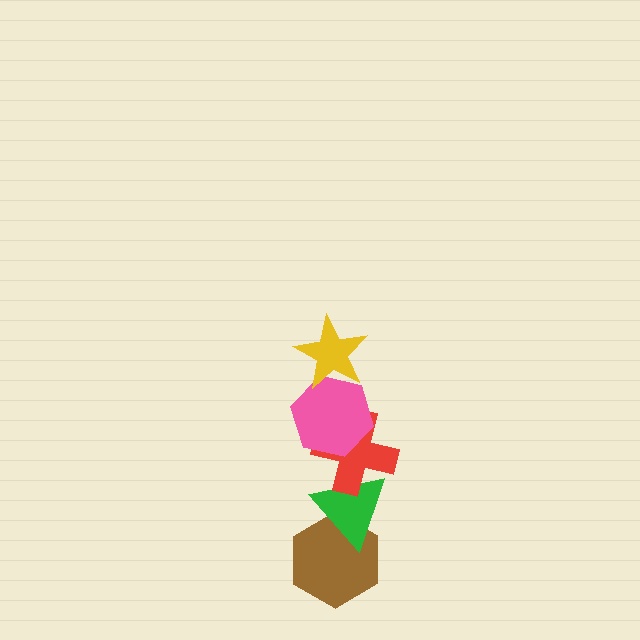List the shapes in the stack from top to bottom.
From top to bottom: the yellow star, the pink hexagon, the red cross, the green triangle, the brown hexagon.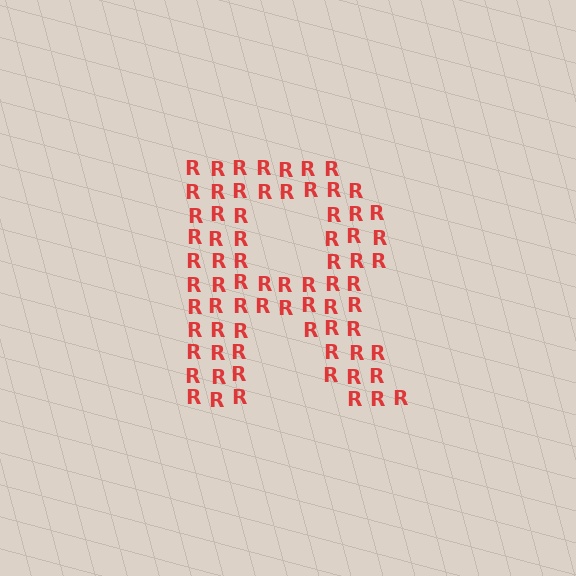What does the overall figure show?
The overall figure shows the letter R.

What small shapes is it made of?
It is made of small letter R's.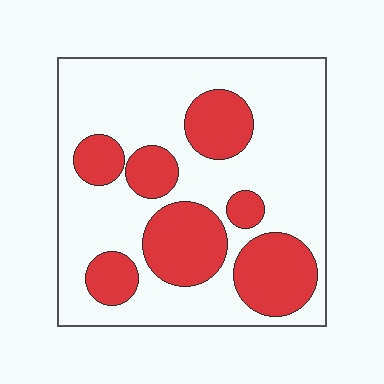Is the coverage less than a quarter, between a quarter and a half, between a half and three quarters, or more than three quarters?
Between a quarter and a half.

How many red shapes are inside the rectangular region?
7.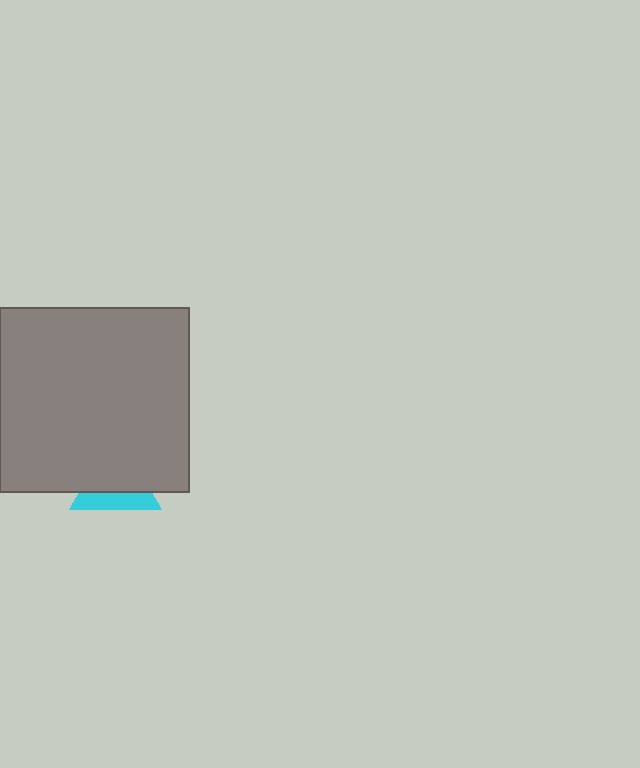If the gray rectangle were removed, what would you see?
You would see the complete cyan triangle.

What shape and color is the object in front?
The object in front is a gray rectangle.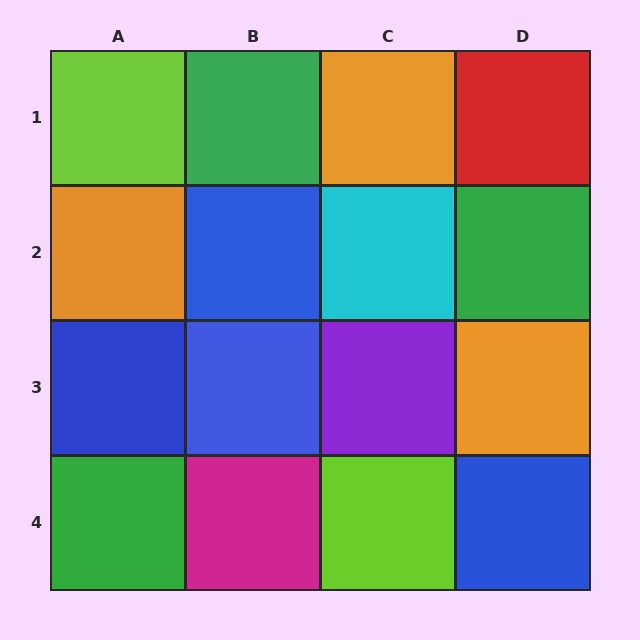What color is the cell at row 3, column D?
Orange.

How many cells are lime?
2 cells are lime.